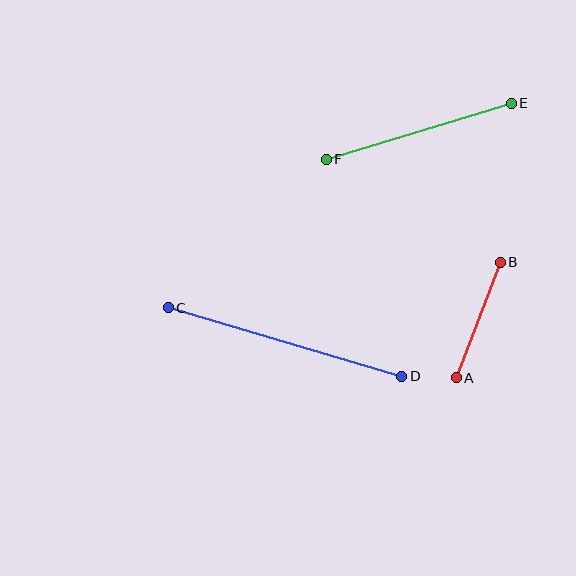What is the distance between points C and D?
The distance is approximately 243 pixels.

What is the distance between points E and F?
The distance is approximately 193 pixels.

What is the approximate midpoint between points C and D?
The midpoint is at approximately (285, 342) pixels.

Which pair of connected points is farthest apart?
Points C and D are farthest apart.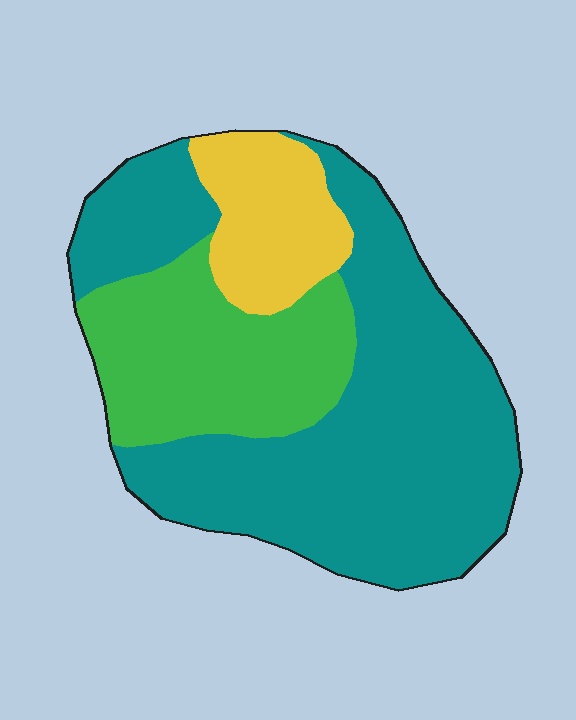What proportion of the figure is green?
Green takes up about one quarter (1/4) of the figure.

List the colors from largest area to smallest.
From largest to smallest: teal, green, yellow.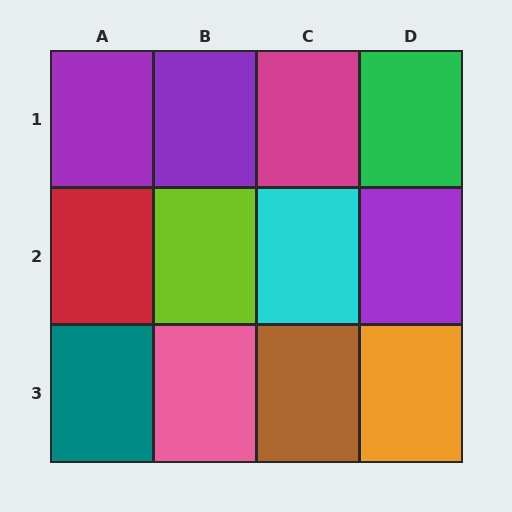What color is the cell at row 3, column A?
Teal.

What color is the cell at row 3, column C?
Brown.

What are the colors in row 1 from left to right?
Purple, purple, magenta, green.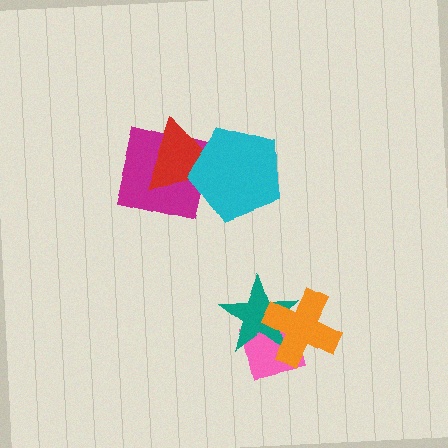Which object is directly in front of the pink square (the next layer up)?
The teal star is directly in front of the pink square.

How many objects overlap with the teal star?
2 objects overlap with the teal star.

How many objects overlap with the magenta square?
2 objects overlap with the magenta square.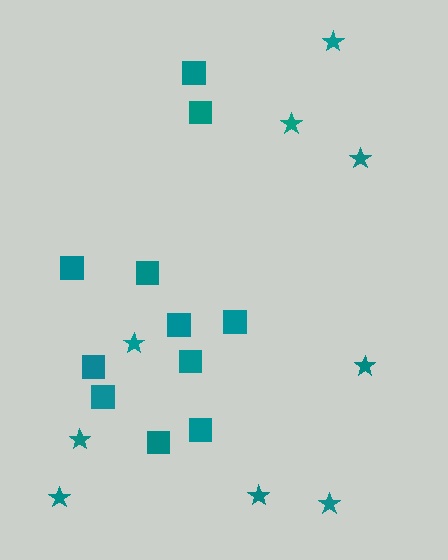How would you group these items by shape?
There are 2 groups: one group of stars (9) and one group of squares (11).